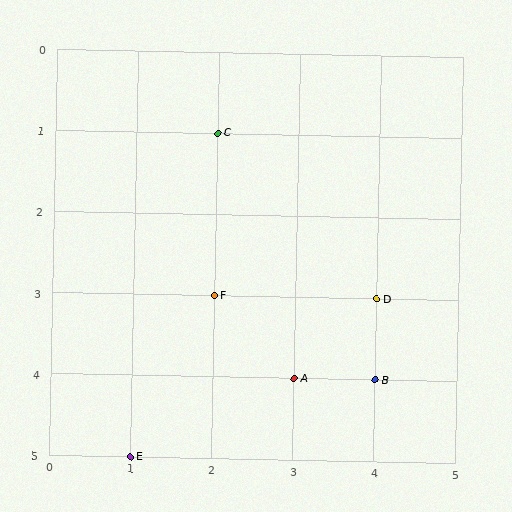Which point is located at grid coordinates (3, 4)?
Point A is at (3, 4).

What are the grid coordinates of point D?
Point D is at grid coordinates (4, 3).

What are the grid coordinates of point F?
Point F is at grid coordinates (2, 3).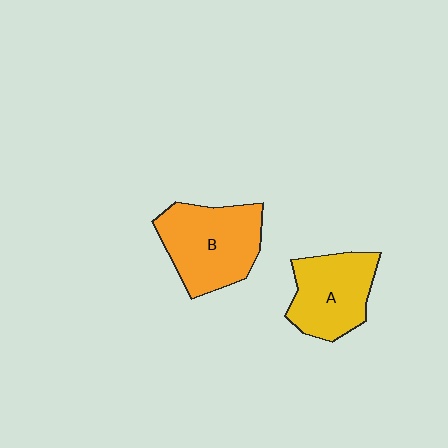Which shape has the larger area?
Shape B (orange).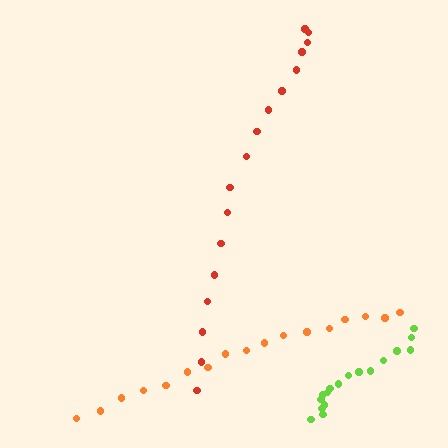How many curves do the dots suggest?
There are 3 distinct paths.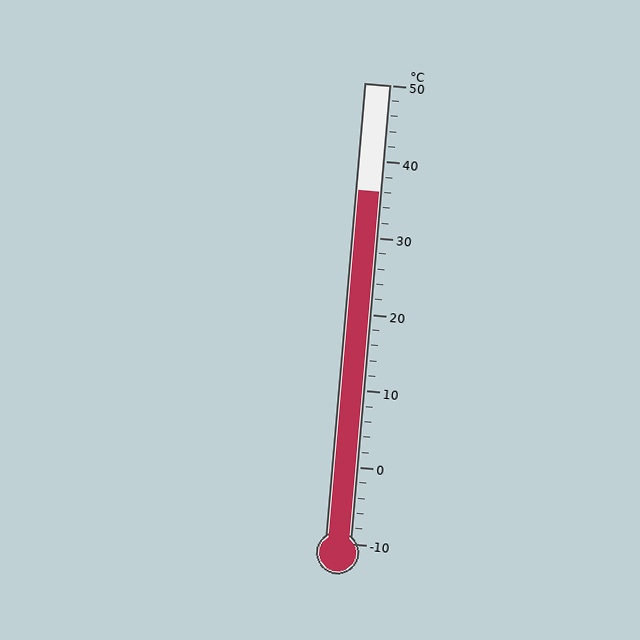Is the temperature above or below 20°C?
The temperature is above 20°C.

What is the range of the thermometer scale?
The thermometer scale ranges from -10°C to 50°C.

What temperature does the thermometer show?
The thermometer shows approximately 36°C.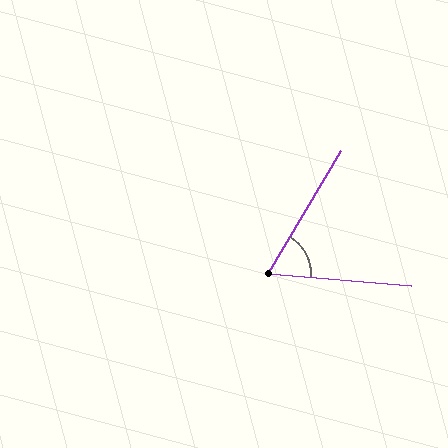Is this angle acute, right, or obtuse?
It is acute.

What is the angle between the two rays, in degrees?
Approximately 64 degrees.